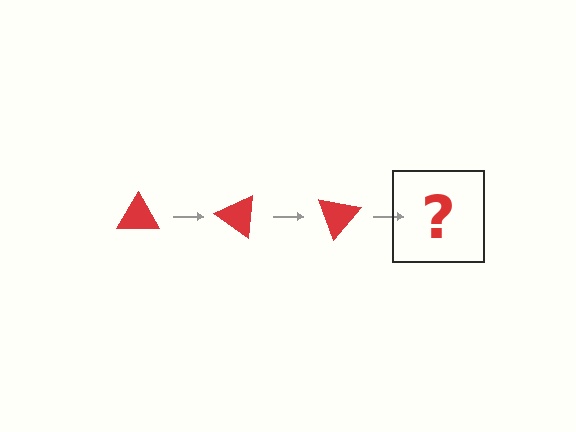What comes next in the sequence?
The next element should be a red triangle rotated 105 degrees.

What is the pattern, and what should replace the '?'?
The pattern is that the triangle rotates 35 degrees each step. The '?' should be a red triangle rotated 105 degrees.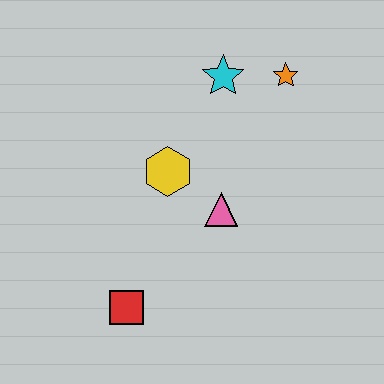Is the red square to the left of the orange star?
Yes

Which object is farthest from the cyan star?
The red square is farthest from the cyan star.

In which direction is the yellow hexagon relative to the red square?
The yellow hexagon is above the red square.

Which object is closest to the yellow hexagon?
The pink triangle is closest to the yellow hexagon.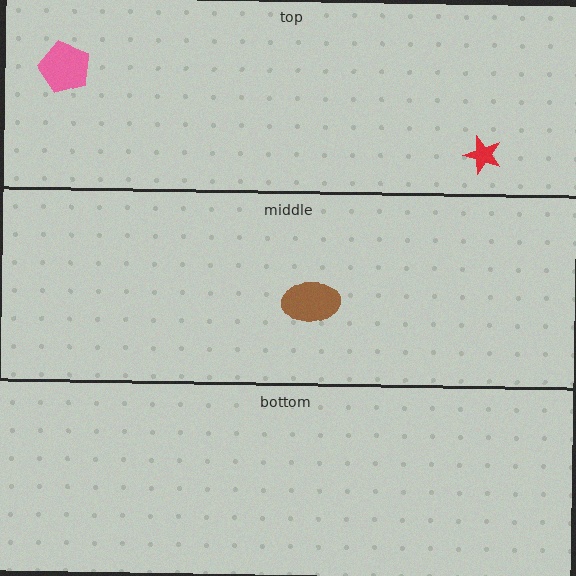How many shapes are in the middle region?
1.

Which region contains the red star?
The top region.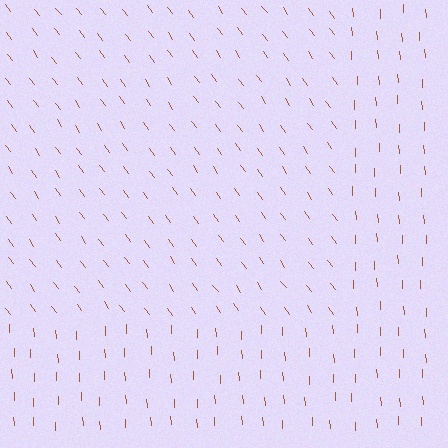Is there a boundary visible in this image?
Yes, there is a texture boundary formed by a change in line orientation.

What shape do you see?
I see a rectangle.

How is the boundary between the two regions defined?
The boundary is defined purely by a change in line orientation (approximately 33 degrees difference). All lines are the same color and thickness.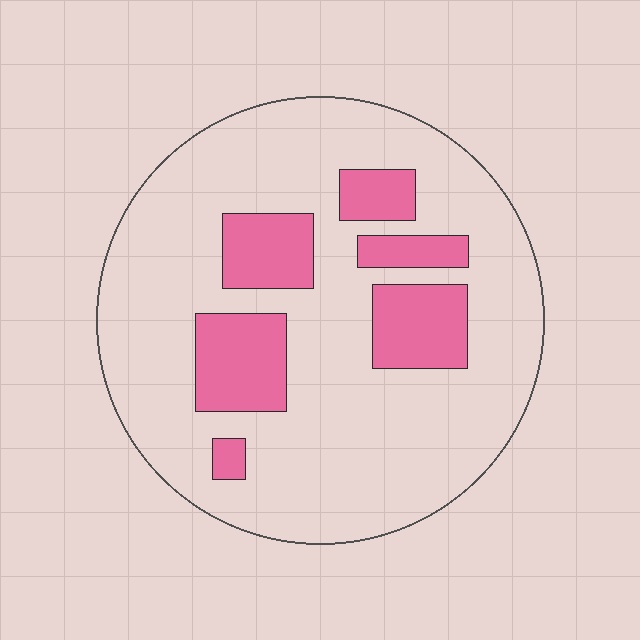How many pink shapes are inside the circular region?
6.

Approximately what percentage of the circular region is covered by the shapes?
Approximately 20%.